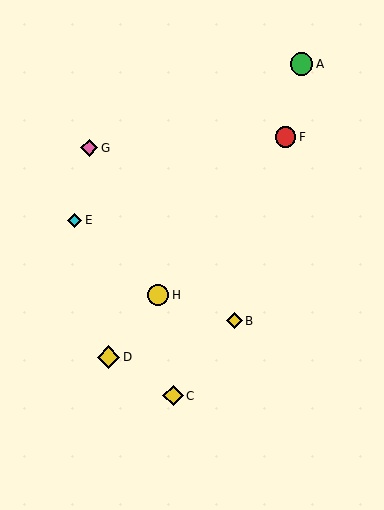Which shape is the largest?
The green circle (labeled A) is the largest.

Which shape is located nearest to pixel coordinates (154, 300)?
The yellow circle (labeled H) at (158, 295) is nearest to that location.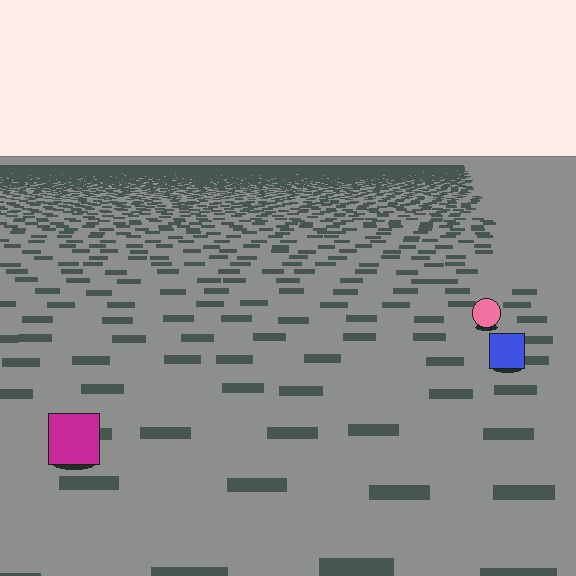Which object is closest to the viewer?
The magenta square is closest. The texture marks near it are larger and more spread out.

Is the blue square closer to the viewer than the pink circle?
Yes. The blue square is closer — you can tell from the texture gradient: the ground texture is coarser near it.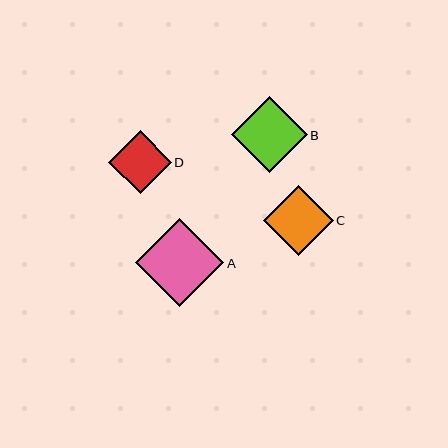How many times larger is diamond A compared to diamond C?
Diamond A is approximately 1.3 times the size of diamond C.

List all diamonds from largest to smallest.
From largest to smallest: A, B, C, D.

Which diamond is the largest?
Diamond A is the largest with a size of approximately 89 pixels.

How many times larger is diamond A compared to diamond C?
Diamond A is approximately 1.3 times the size of diamond C.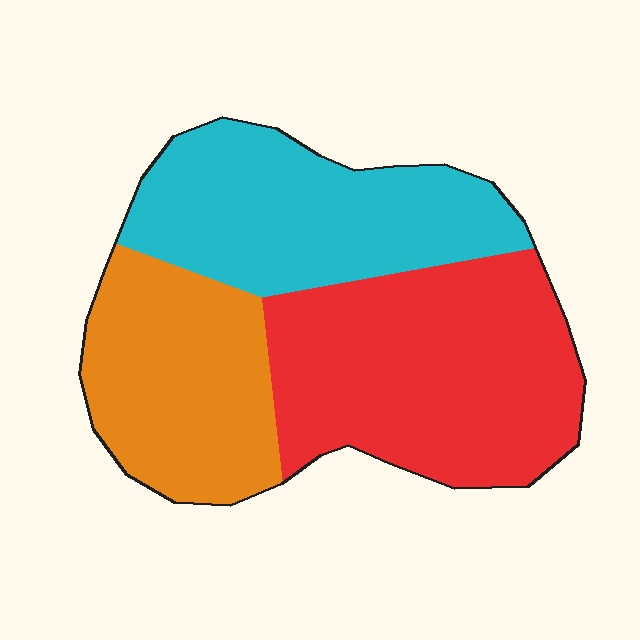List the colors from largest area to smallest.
From largest to smallest: red, cyan, orange.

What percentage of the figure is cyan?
Cyan takes up between a quarter and a half of the figure.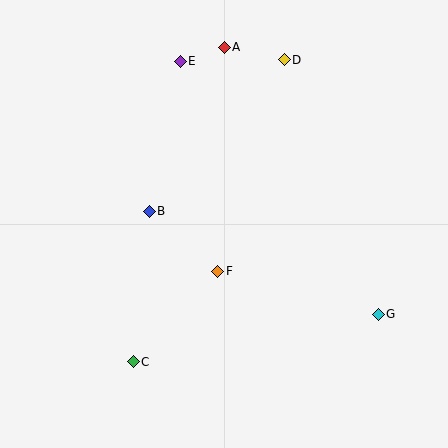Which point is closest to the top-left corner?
Point E is closest to the top-left corner.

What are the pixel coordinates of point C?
Point C is at (133, 362).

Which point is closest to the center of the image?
Point F at (218, 271) is closest to the center.